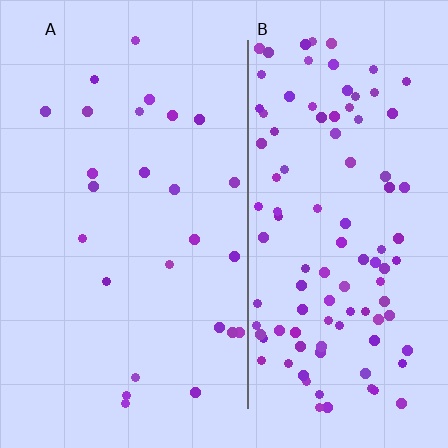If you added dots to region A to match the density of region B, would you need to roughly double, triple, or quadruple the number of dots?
Approximately quadruple.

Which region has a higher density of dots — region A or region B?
B (the right).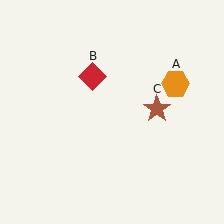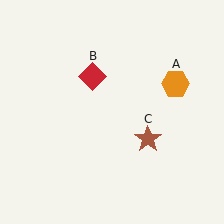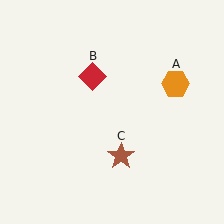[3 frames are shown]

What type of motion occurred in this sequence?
The brown star (object C) rotated clockwise around the center of the scene.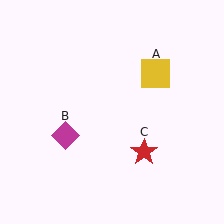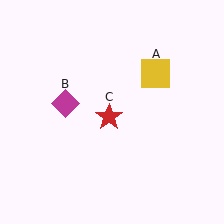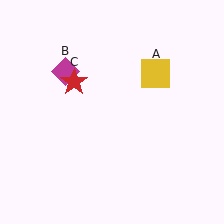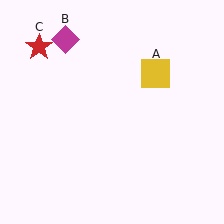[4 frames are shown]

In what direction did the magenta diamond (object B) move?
The magenta diamond (object B) moved up.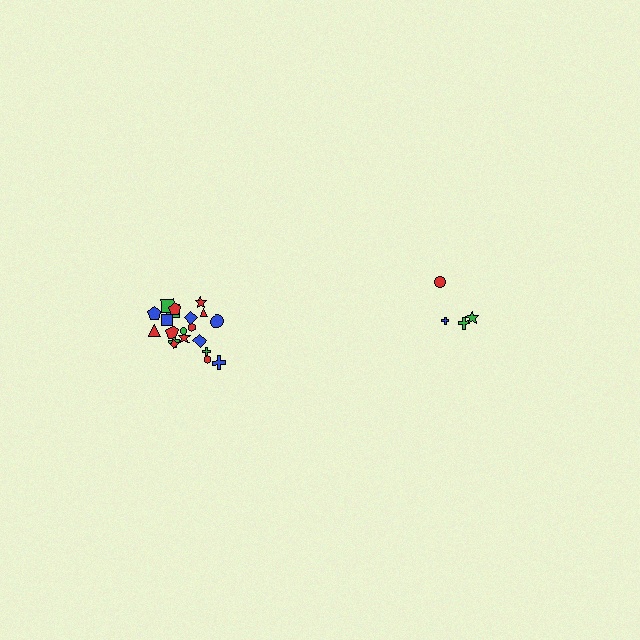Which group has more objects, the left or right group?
The left group.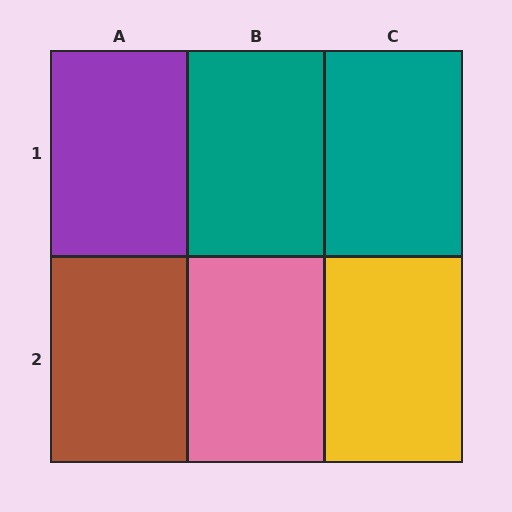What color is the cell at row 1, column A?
Purple.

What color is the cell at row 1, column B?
Teal.